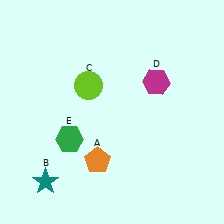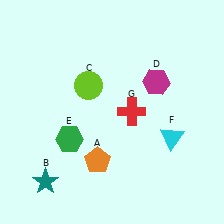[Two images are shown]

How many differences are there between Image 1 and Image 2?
There are 2 differences between the two images.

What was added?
A cyan triangle (F), a red cross (G) were added in Image 2.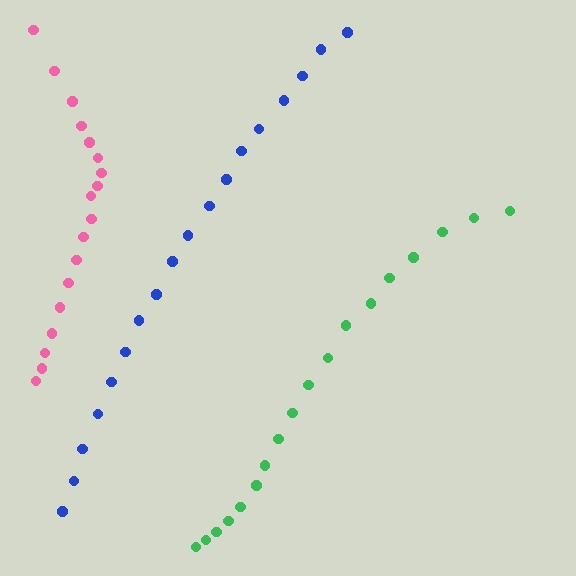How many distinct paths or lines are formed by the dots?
There are 3 distinct paths.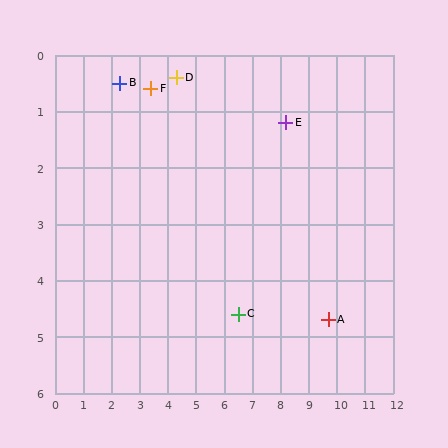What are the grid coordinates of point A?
Point A is at approximately (9.7, 4.7).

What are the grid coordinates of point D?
Point D is at approximately (4.3, 0.4).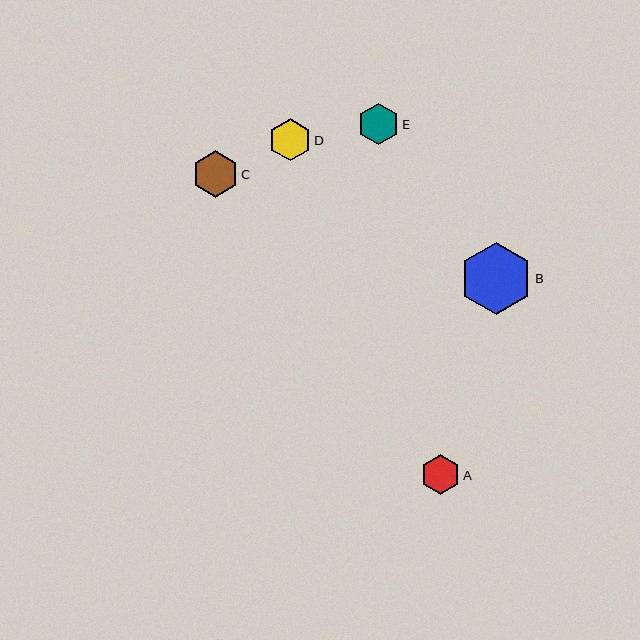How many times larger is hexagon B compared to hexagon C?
Hexagon B is approximately 1.6 times the size of hexagon C.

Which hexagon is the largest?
Hexagon B is the largest with a size of approximately 73 pixels.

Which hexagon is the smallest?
Hexagon A is the smallest with a size of approximately 40 pixels.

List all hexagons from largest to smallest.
From largest to smallest: B, C, D, E, A.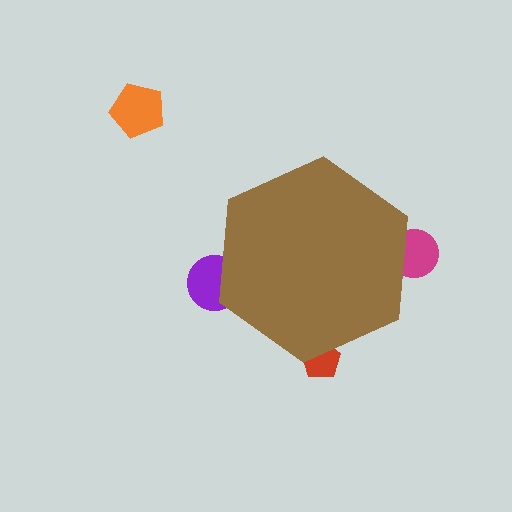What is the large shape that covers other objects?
A brown hexagon.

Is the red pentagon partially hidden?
Yes, the red pentagon is partially hidden behind the brown hexagon.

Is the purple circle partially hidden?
Yes, the purple circle is partially hidden behind the brown hexagon.